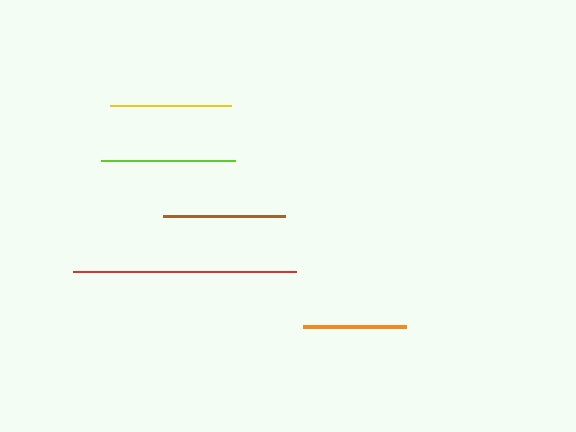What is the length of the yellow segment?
The yellow segment is approximately 120 pixels long.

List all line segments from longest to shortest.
From longest to shortest: red, lime, brown, yellow, orange.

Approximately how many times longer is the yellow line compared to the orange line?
The yellow line is approximately 1.2 times the length of the orange line.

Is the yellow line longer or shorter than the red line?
The red line is longer than the yellow line.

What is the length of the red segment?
The red segment is approximately 223 pixels long.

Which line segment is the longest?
The red line is the longest at approximately 223 pixels.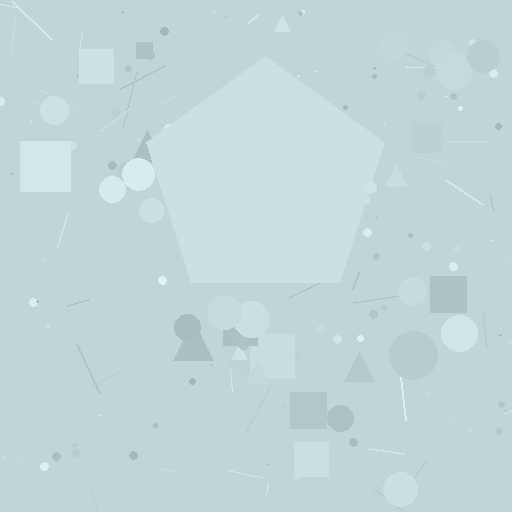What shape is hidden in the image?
A pentagon is hidden in the image.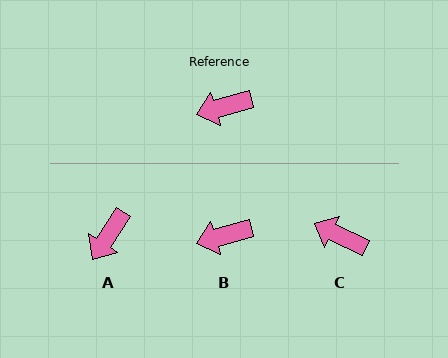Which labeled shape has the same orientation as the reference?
B.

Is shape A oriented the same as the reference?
No, it is off by about 41 degrees.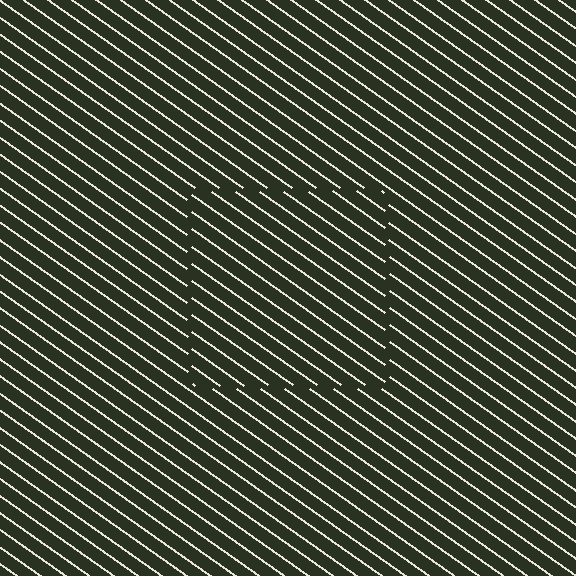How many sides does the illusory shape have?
4 sides — the line-ends trace a square.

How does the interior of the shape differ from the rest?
The interior of the shape contains the same grating, shifted by half a period — the contour is defined by the phase discontinuity where line-ends from the inner and outer gratings abut.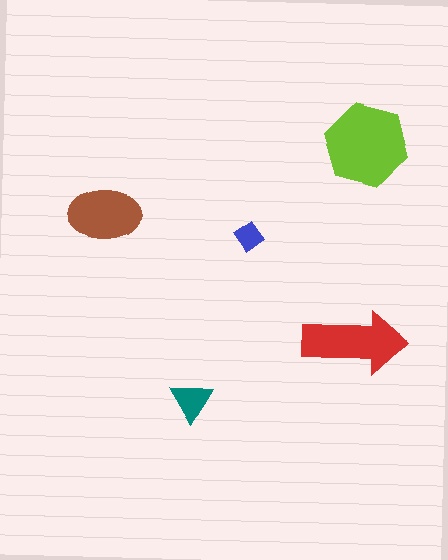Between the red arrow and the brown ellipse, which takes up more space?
The red arrow.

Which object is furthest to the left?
The brown ellipse is leftmost.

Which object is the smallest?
The blue diamond.